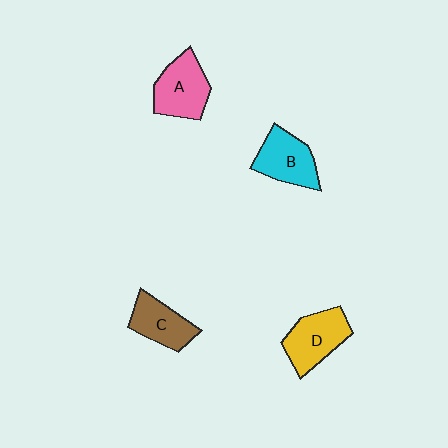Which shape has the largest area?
Shape D (yellow).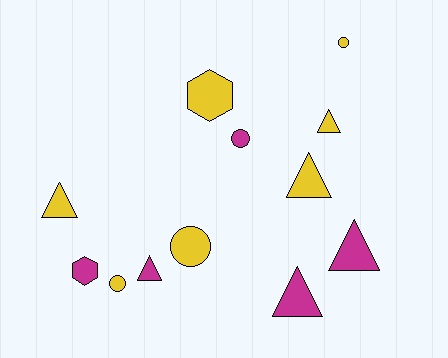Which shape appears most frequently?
Triangle, with 6 objects.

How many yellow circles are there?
There are 3 yellow circles.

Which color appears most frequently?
Yellow, with 7 objects.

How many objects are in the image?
There are 12 objects.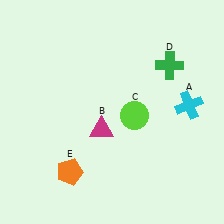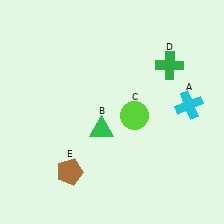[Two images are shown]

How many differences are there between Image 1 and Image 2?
There are 2 differences between the two images.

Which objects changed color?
B changed from magenta to green. E changed from orange to brown.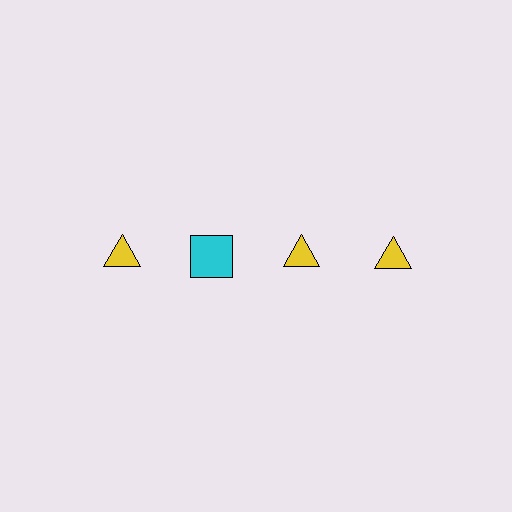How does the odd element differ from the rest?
It differs in both color (cyan instead of yellow) and shape (square instead of triangle).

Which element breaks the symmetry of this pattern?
The cyan square in the top row, second from left column breaks the symmetry. All other shapes are yellow triangles.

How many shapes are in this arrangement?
There are 4 shapes arranged in a grid pattern.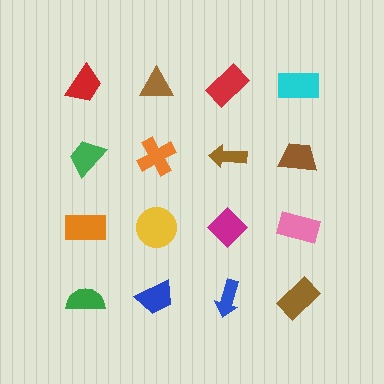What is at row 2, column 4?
A brown trapezoid.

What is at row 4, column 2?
A blue trapezoid.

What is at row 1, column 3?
A red rectangle.